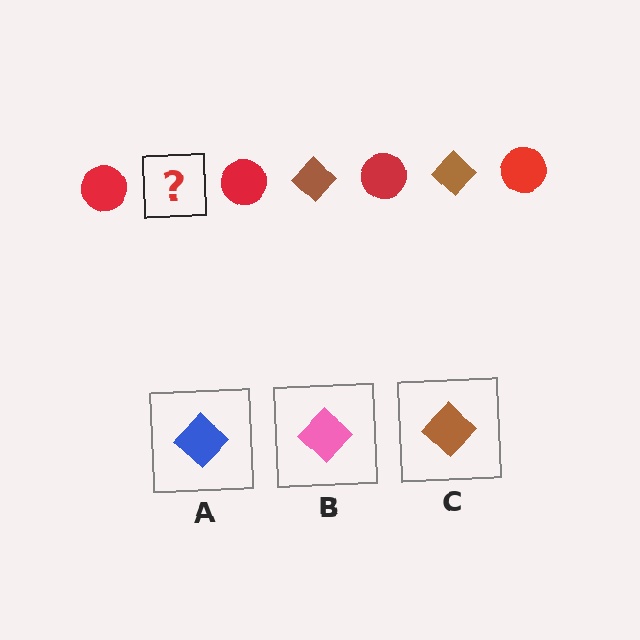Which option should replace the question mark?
Option C.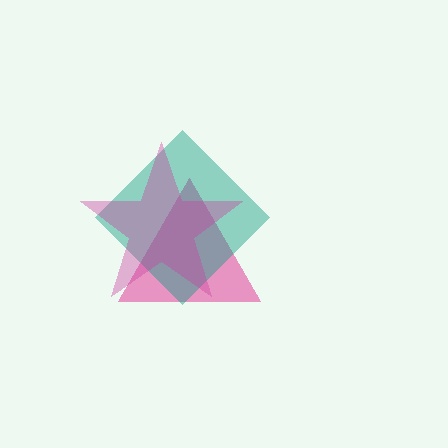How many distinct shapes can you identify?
There are 3 distinct shapes: a pink triangle, a teal diamond, a magenta star.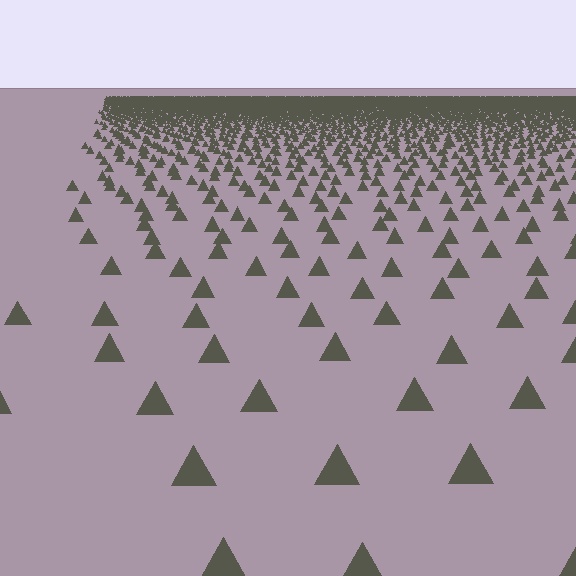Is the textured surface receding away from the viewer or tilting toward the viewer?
The surface is receding away from the viewer. Texture elements get smaller and denser toward the top.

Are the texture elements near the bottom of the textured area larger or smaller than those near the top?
Larger. Near the bottom, elements are closer to the viewer and appear at a bigger on-screen size.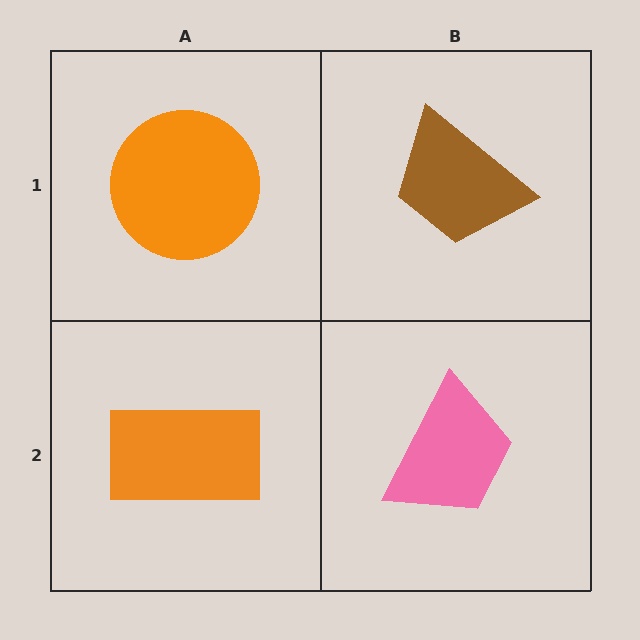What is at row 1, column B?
A brown trapezoid.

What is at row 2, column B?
A pink trapezoid.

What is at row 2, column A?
An orange rectangle.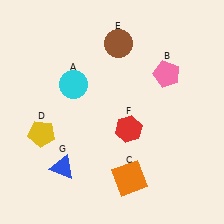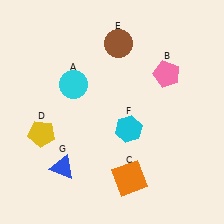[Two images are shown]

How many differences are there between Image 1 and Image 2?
There is 1 difference between the two images.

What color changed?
The hexagon (F) changed from red in Image 1 to cyan in Image 2.